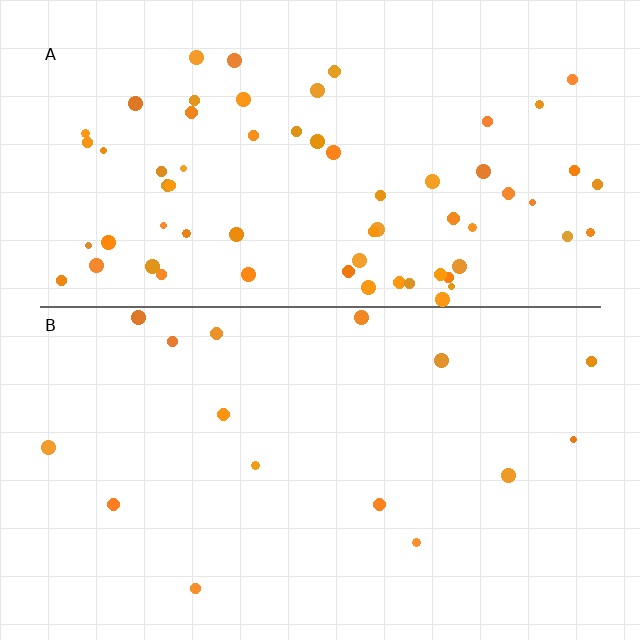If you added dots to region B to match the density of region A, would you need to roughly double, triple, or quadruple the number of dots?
Approximately quadruple.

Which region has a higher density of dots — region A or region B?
A (the top).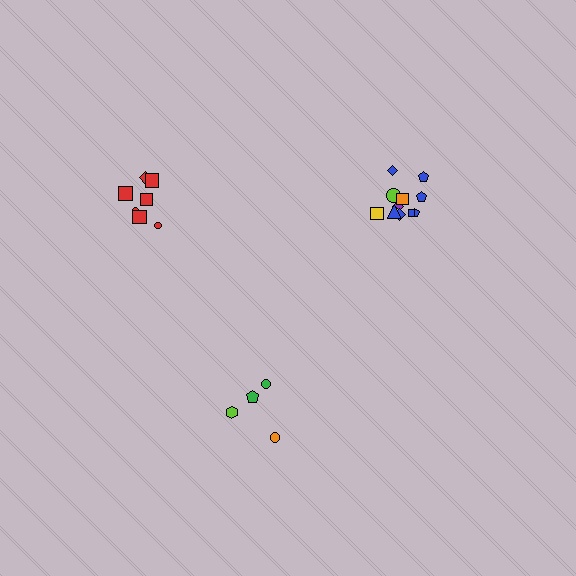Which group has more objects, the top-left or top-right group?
The top-right group.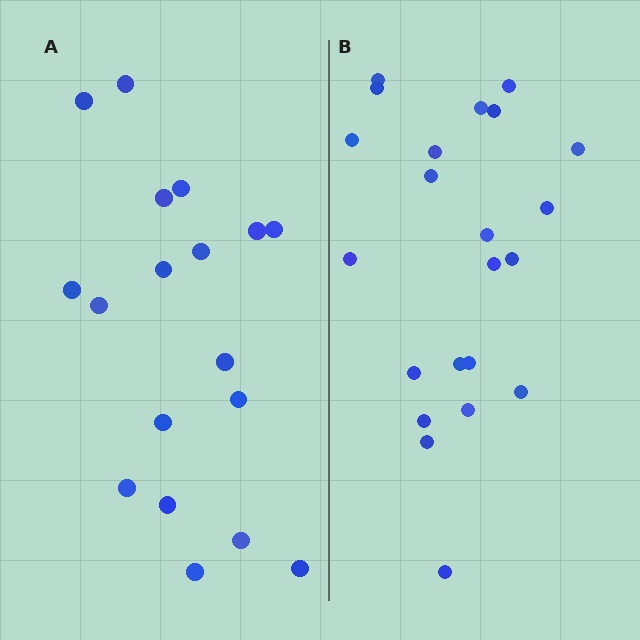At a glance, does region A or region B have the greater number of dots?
Region B (the right region) has more dots.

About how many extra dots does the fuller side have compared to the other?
Region B has about 4 more dots than region A.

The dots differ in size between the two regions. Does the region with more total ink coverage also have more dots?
No. Region A has more total ink coverage because its dots are larger, but region B actually contains more individual dots. Total area can be misleading — the number of items is what matters here.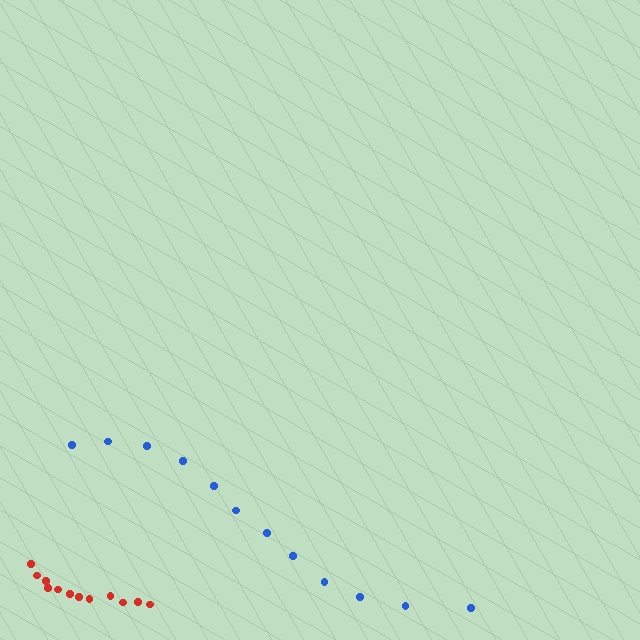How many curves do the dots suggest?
There are 2 distinct paths.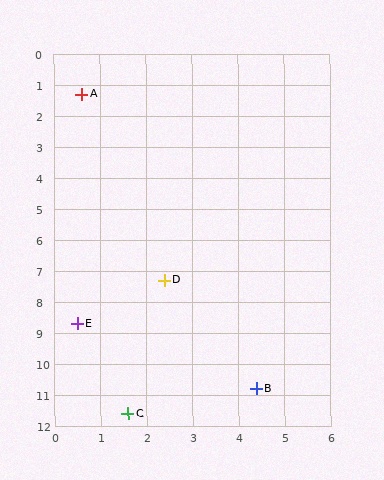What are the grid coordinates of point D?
Point D is at approximately (2.4, 7.3).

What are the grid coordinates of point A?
Point A is at approximately (0.6, 1.3).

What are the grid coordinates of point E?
Point E is at approximately (0.5, 8.7).